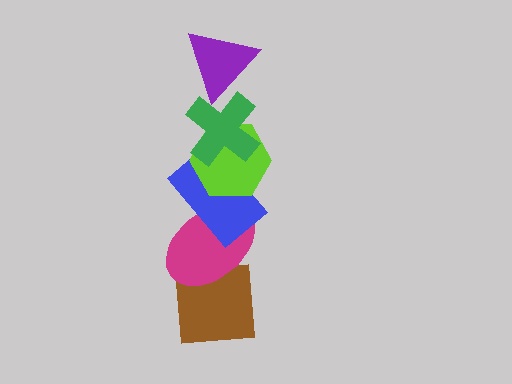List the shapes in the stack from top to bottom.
From top to bottom: the purple triangle, the green cross, the lime hexagon, the blue rectangle, the magenta ellipse, the brown square.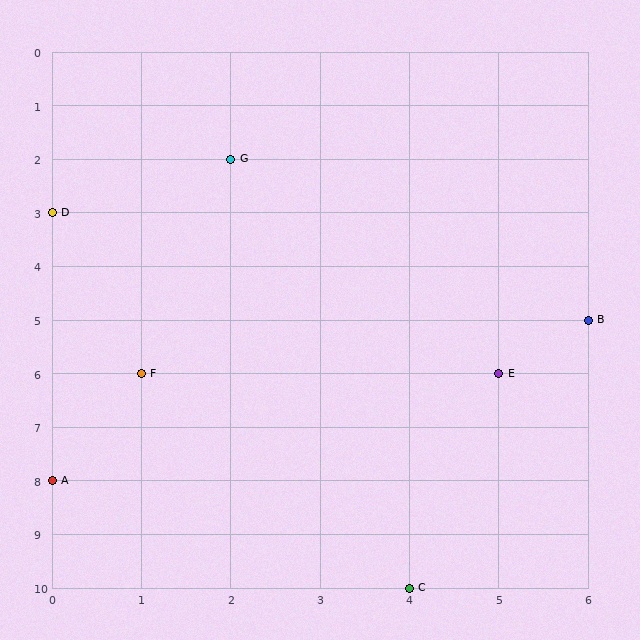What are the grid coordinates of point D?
Point D is at grid coordinates (0, 3).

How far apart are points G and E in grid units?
Points G and E are 3 columns and 4 rows apart (about 5.0 grid units diagonally).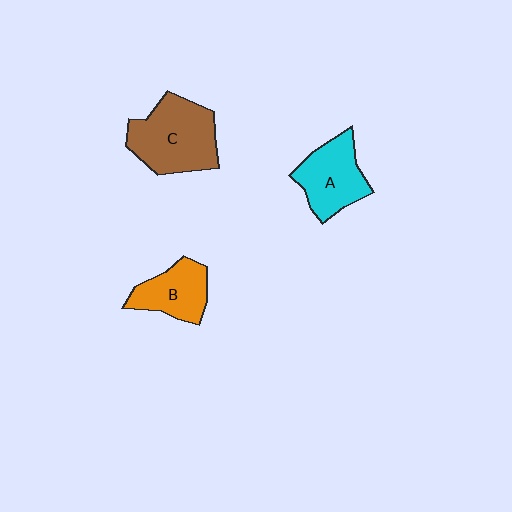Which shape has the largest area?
Shape C (brown).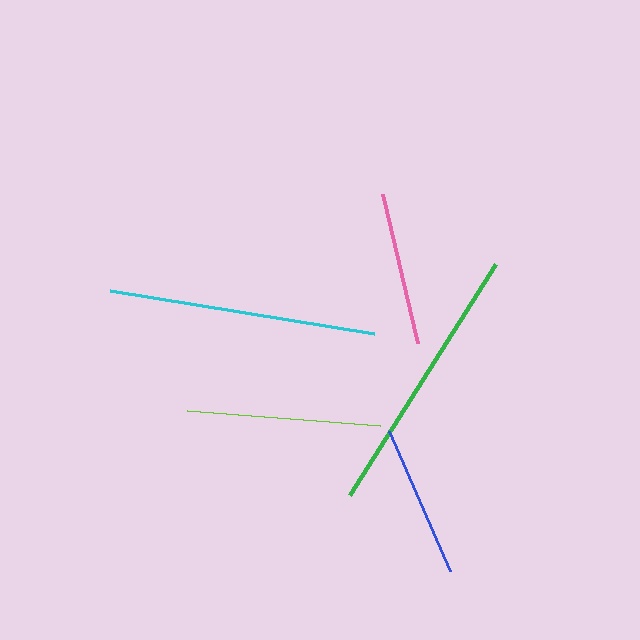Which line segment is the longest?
The green line is the longest at approximately 273 pixels.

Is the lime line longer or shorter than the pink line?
The lime line is longer than the pink line.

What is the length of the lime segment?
The lime segment is approximately 193 pixels long.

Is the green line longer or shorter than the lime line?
The green line is longer than the lime line.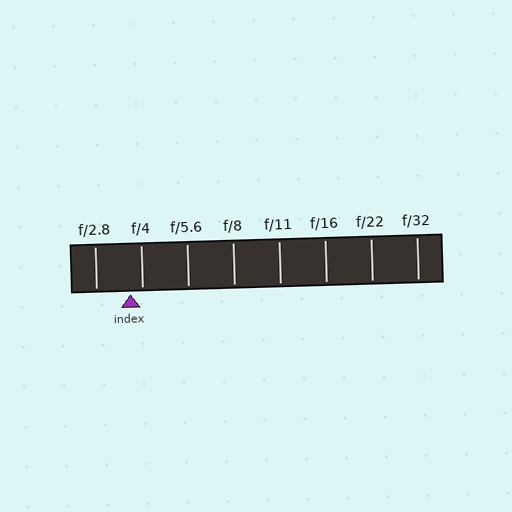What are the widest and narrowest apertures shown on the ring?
The widest aperture shown is f/2.8 and the narrowest is f/32.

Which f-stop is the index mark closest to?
The index mark is closest to f/4.